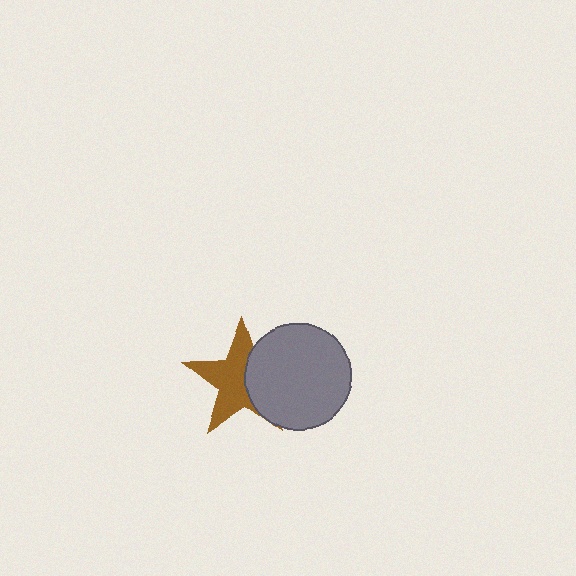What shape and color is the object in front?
The object in front is a gray circle.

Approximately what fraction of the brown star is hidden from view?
Roughly 40% of the brown star is hidden behind the gray circle.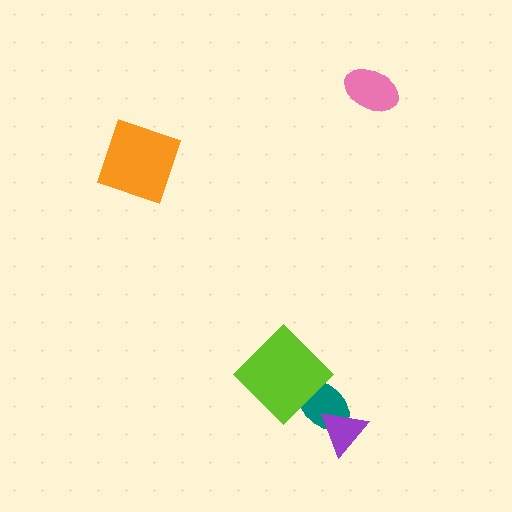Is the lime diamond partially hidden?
No, no other shape covers it.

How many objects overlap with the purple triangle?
1 object overlaps with the purple triangle.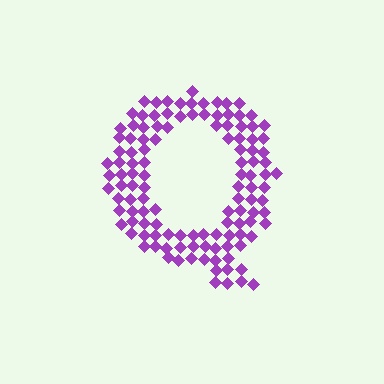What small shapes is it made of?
It is made of small diamonds.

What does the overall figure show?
The overall figure shows the letter Q.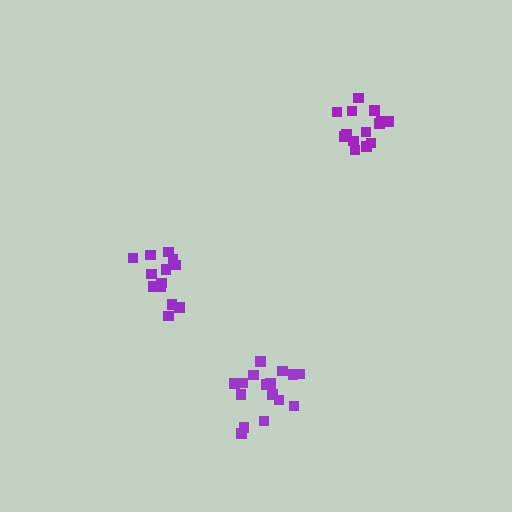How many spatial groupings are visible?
There are 3 spatial groupings.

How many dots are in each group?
Group 1: 13 dots, Group 2: 14 dots, Group 3: 16 dots (43 total).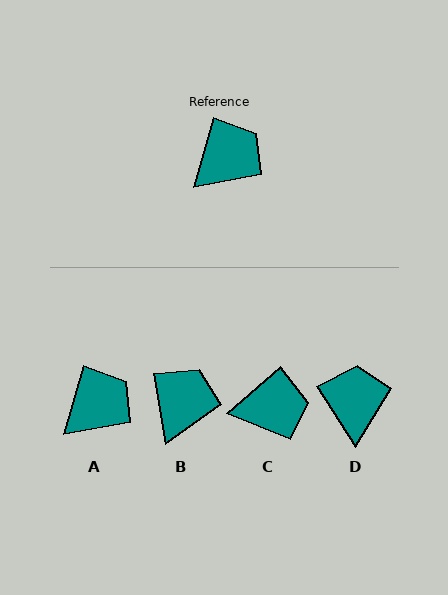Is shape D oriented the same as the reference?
No, it is off by about 48 degrees.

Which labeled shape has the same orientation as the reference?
A.